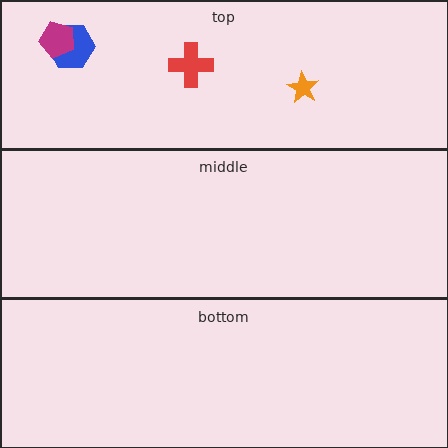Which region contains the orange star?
The top region.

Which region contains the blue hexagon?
The top region.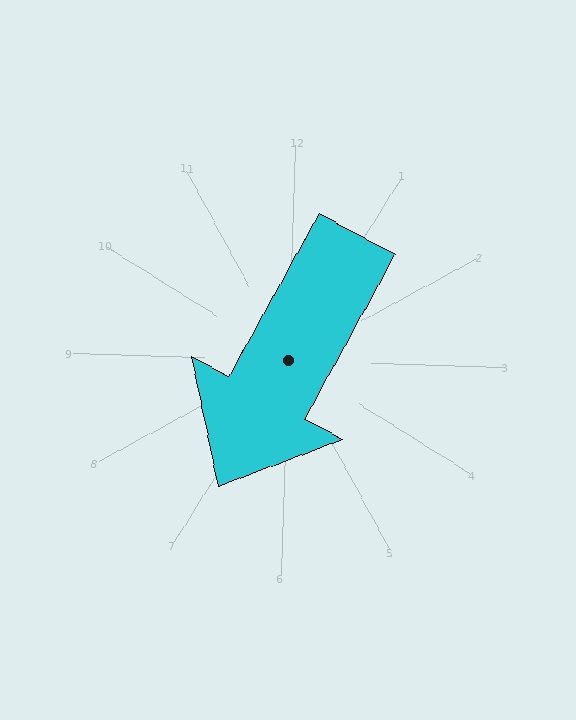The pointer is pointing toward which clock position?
Roughly 7 o'clock.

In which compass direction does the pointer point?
Southwest.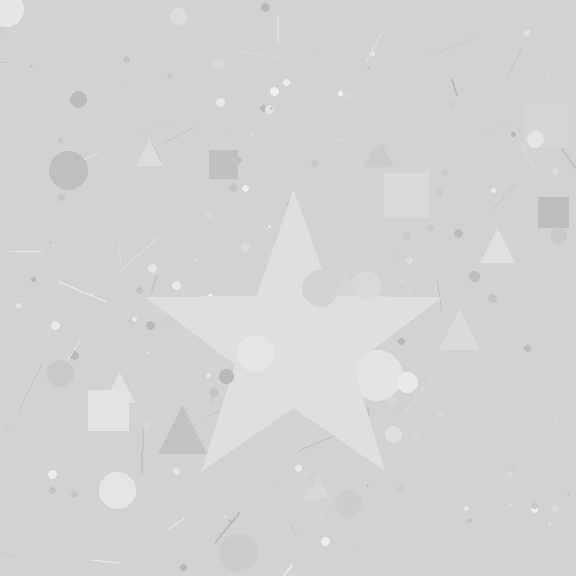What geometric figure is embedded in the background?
A star is embedded in the background.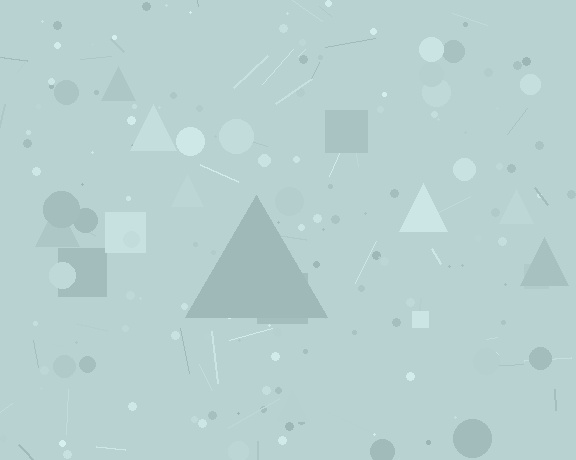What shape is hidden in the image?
A triangle is hidden in the image.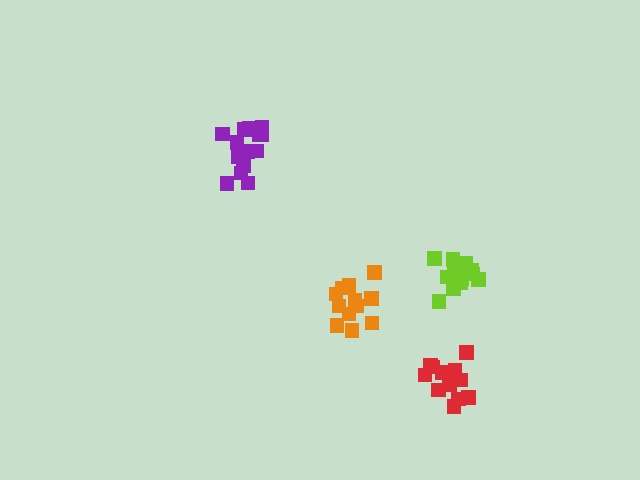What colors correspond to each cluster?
The clusters are colored: purple, orange, lime, red.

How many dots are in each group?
Group 1: 15 dots, Group 2: 12 dots, Group 3: 13 dots, Group 4: 14 dots (54 total).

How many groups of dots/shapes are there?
There are 4 groups.